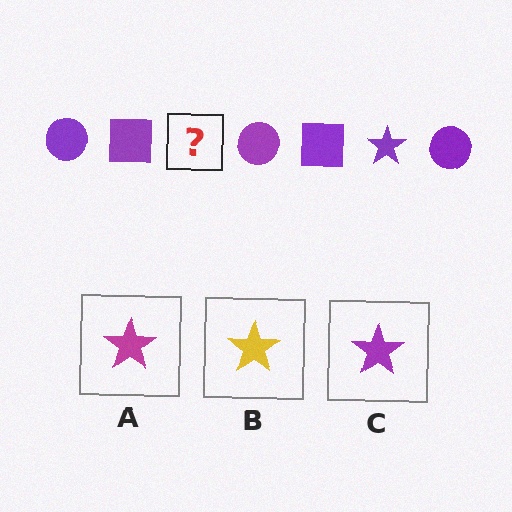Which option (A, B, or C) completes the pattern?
C.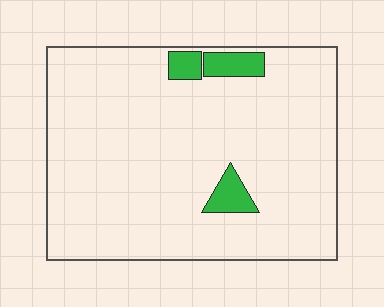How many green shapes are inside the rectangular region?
3.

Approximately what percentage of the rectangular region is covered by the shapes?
Approximately 5%.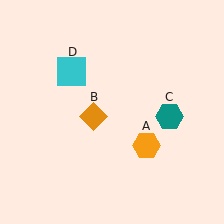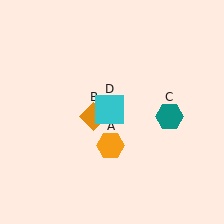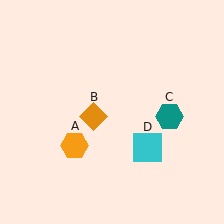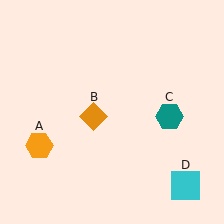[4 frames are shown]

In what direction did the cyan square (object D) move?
The cyan square (object D) moved down and to the right.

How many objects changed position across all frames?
2 objects changed position: orange hexagon (object A), cyan square (object D).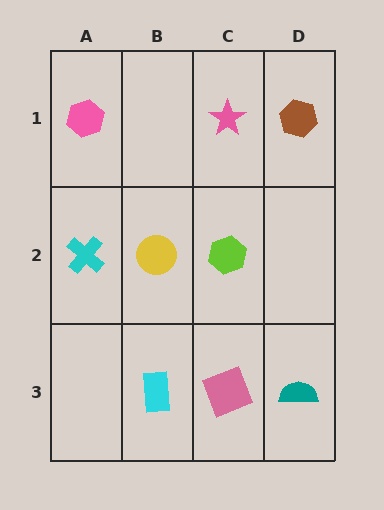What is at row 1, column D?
A brown hexagon.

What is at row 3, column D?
A teal semicircle.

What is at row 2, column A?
A cyan cross.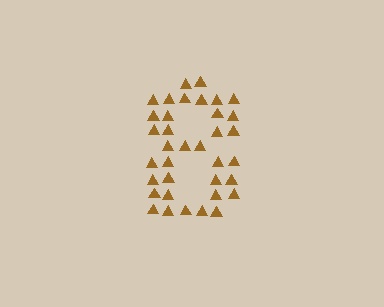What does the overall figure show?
The overall figure shows the digit 8.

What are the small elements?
The small elements are triangles.